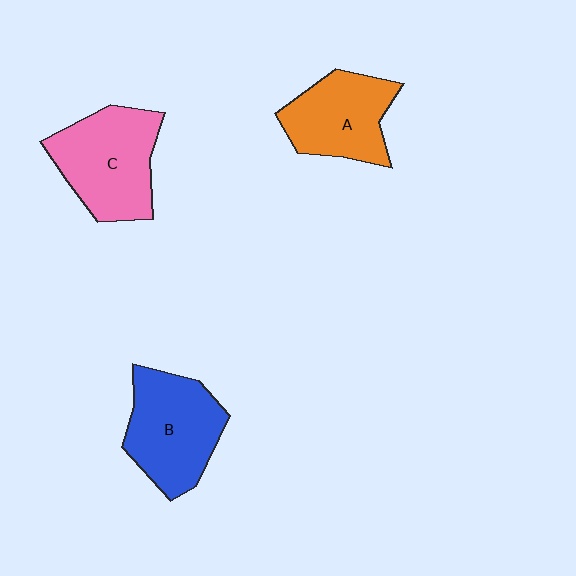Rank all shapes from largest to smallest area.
From largest to smallest: C (pink), B (blue), A (orange).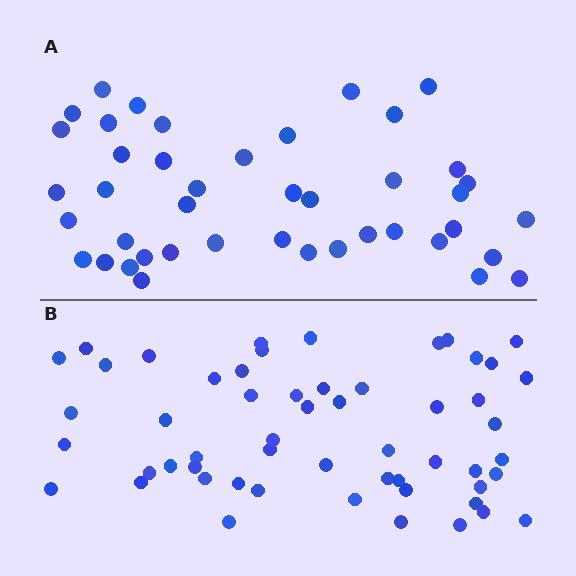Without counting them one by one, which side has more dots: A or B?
Region B (the bottom region) has more dots.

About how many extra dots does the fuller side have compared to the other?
Region B has roughly 12 or so more dots than region A.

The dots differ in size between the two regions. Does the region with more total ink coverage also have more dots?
No. Region A has more total ink coverage because its dots are larger, but region B actually contains more individual dots. Total area can be misleading — the number of items is what matters here.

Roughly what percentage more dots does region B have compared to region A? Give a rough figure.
About 30% more.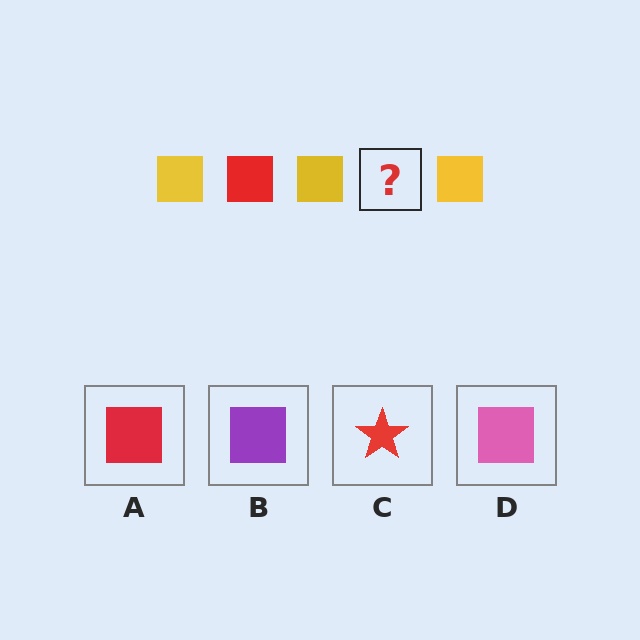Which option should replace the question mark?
Option A.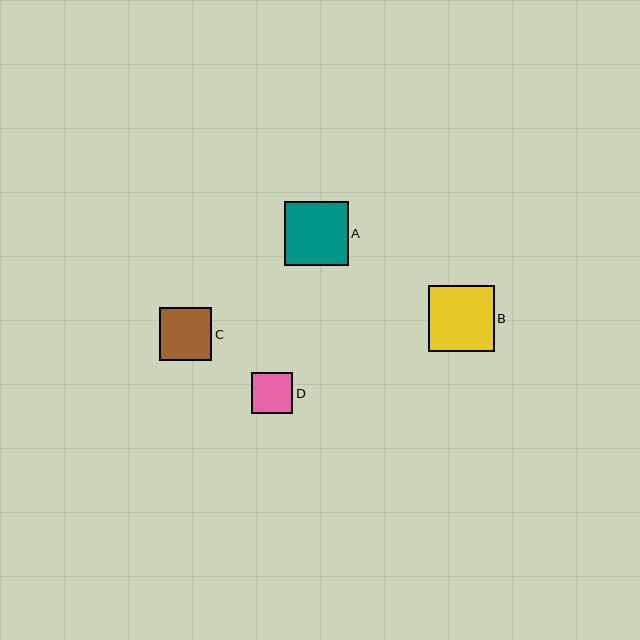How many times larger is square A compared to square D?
Square A is approximately 1.6 times the size of square D.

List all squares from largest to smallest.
From largest to smallest: B, A, C, D.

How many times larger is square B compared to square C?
Square B is approximately 1.3 times the size of square C.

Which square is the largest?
Square B is the largest with a size of approximately 66 pixels.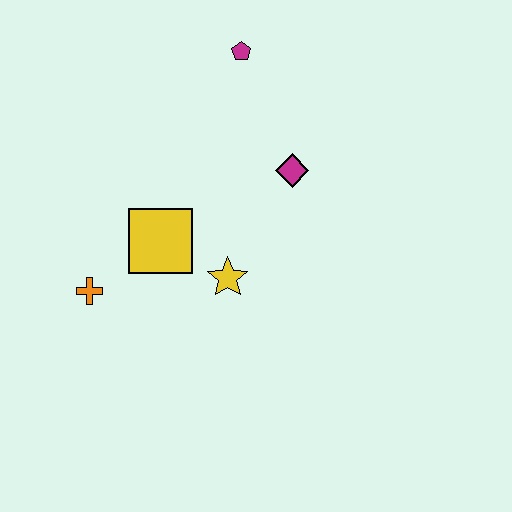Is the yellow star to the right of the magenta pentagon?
No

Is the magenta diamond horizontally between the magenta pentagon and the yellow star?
No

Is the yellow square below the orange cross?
No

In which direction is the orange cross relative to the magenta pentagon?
The orange cross is below the magenta pentagon.